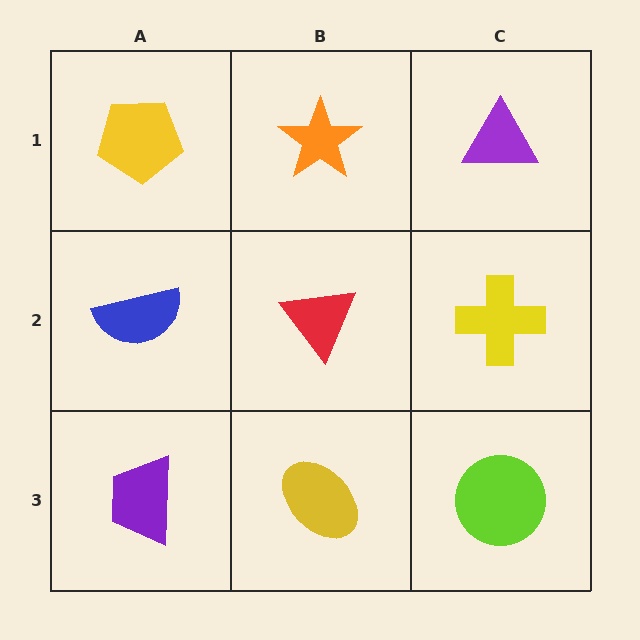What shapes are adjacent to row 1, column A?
A blue semicircle (row 2, column A), an orange star (row 1, column B).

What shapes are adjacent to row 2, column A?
A yellow pentagon (row 1, column A), a purple trapezoid (row 3, column A), a red triangle (row 2, column B).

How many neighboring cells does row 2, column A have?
3.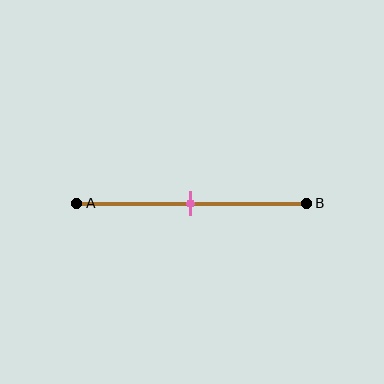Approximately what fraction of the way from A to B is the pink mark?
The pink mark is approximately 50% of the way from A to B.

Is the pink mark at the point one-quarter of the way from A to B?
No, the mark is at about 50% from A, not at the 25% one-quarter point.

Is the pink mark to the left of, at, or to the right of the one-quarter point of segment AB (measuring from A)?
The pink mark is to the right of the one-quarter point of segment AB.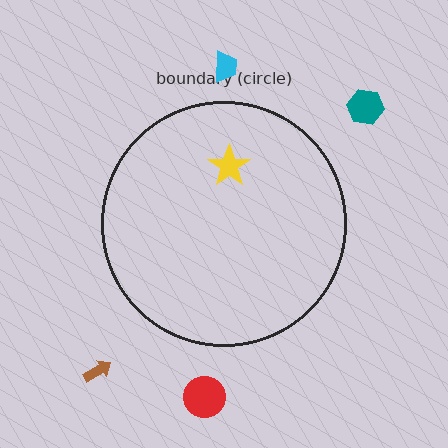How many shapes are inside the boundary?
1 inside, 4 outside.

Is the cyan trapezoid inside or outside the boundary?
Outside.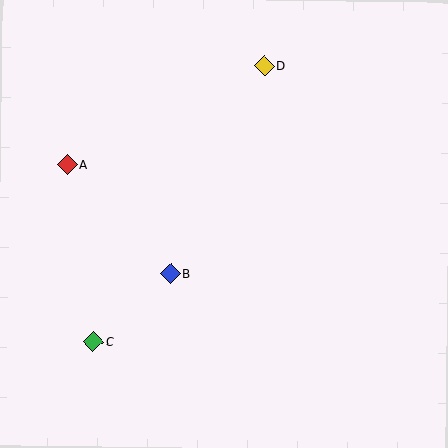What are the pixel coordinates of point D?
Point D is at (264, 66).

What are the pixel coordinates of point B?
Point B is at (171, 274).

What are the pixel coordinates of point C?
Point C is at (93, 342).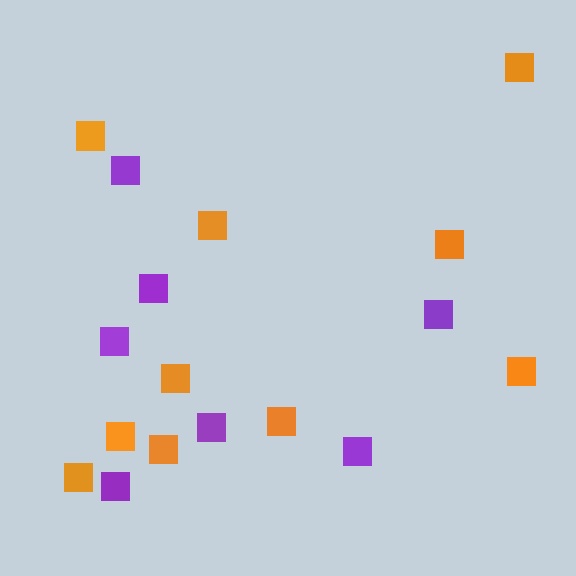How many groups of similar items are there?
There are 2 groups: one group of purple squares (7) and one group of orange squares (10).